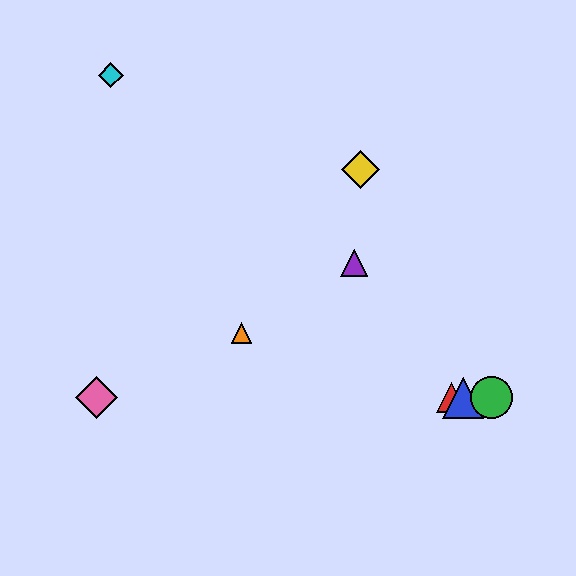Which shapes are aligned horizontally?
The red triangle, the blue triangle, the green circle, the pink diamond are aligned horizontally.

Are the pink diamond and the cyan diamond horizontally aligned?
No, the pink diamond is at y≈398 and the cyan diamond is at y≈75.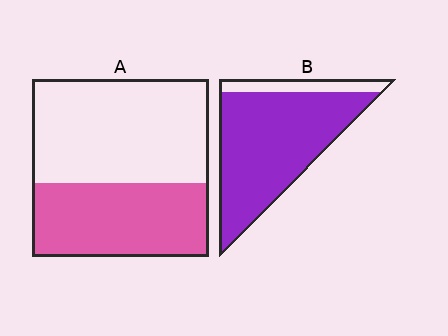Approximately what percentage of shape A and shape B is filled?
A is approximately 40% and B is approximately 85%.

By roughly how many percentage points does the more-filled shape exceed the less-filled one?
By roughly 45 percentage points (B over A).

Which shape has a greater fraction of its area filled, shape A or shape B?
Shape B.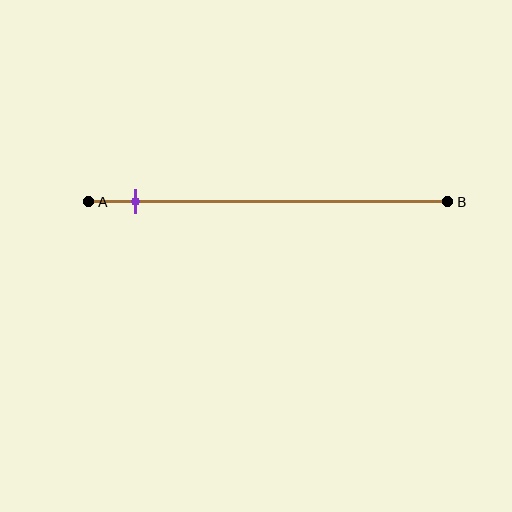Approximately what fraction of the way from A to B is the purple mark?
The purple mark is approximately 15% of the way from A to B.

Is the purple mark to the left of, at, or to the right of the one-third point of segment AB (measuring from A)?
The purple mark is to the left of the one-third point of segment AB.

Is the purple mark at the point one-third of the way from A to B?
No, the mark is at about 15% from A, not at the 33% one-third point.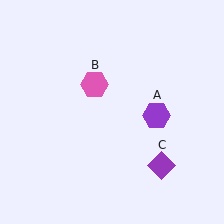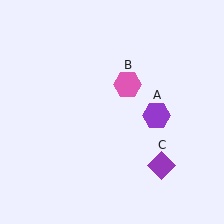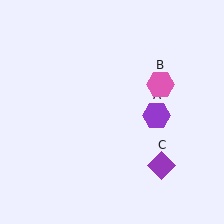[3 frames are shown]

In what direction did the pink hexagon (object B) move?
The pink hexagon (object B) moved right.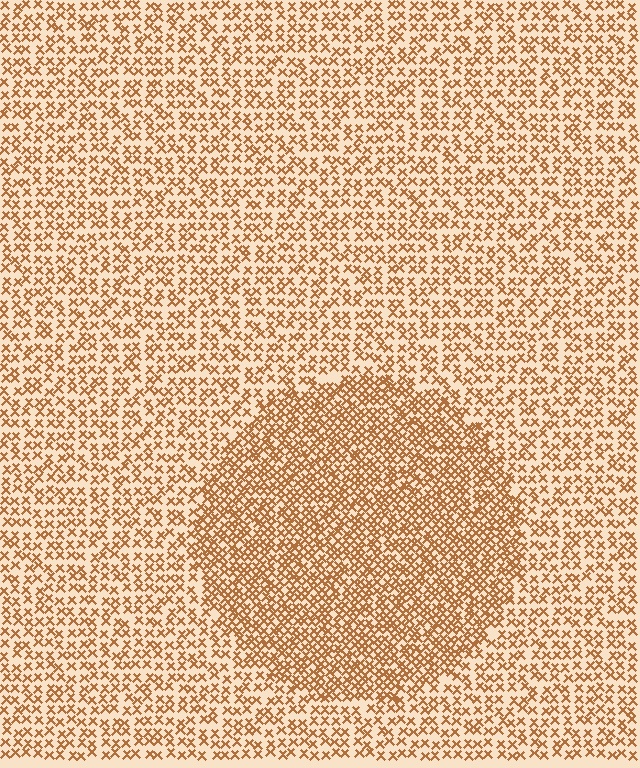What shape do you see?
I see a circle.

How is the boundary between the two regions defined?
The boundary is defined by a change in element density (approximately 1.8x ratio). All elements are the same color, size, and shape.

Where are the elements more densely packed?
The elements are more densely packed inside the circle boundary.